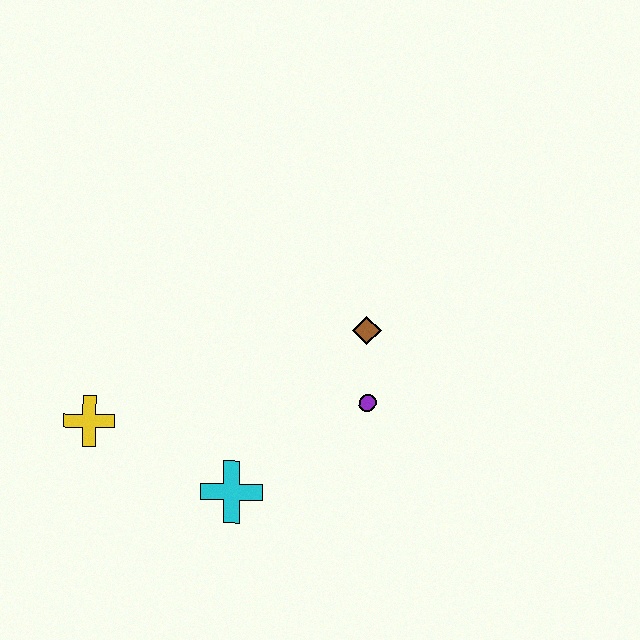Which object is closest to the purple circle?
The brown diamond is closest to the purple circle.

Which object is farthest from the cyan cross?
The brown diamond is farthest from the cyan cross.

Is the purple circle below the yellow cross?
No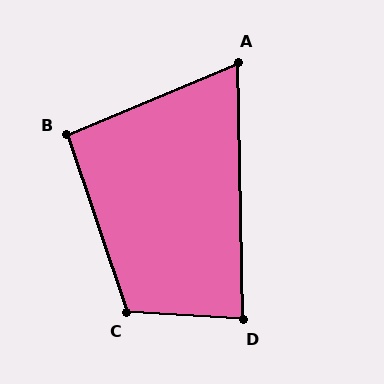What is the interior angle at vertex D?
Approximately 86 degrees (approximately right).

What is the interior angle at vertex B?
Approximately 94 degrees (approximately right).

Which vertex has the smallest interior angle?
A, at approximately 68 degrees.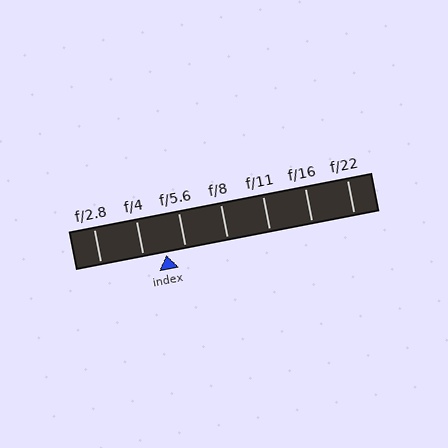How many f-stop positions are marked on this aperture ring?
There are 7 f-stop positions marked.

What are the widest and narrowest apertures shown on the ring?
The widest aperture shown is f/2.8 and the narrowest is f/22.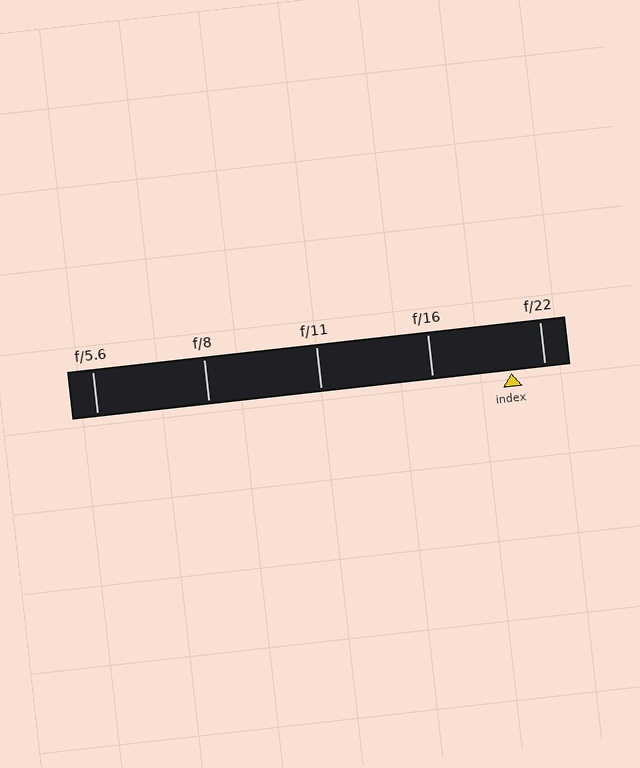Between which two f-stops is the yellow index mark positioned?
The index mark is between f/16 and f/22.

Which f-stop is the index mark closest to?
The index mark is closest to f/22.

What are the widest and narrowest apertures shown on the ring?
The widest aperture shown is f/5.6 and the narrowest is f/22.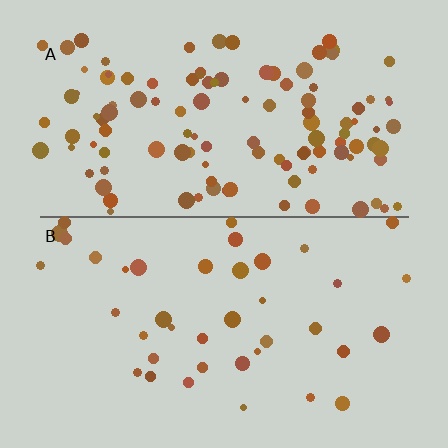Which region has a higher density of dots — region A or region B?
A (the top).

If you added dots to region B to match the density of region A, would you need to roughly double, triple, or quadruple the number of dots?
Approximately triple.